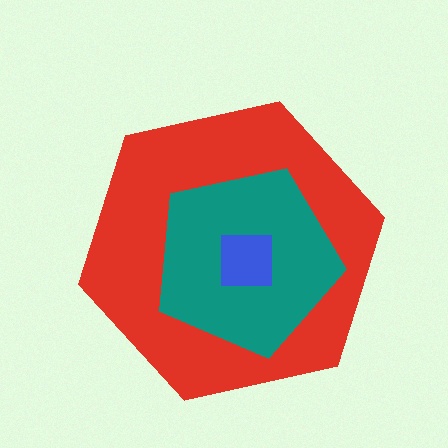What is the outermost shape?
The red hexagon.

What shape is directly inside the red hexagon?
The teal pentagon.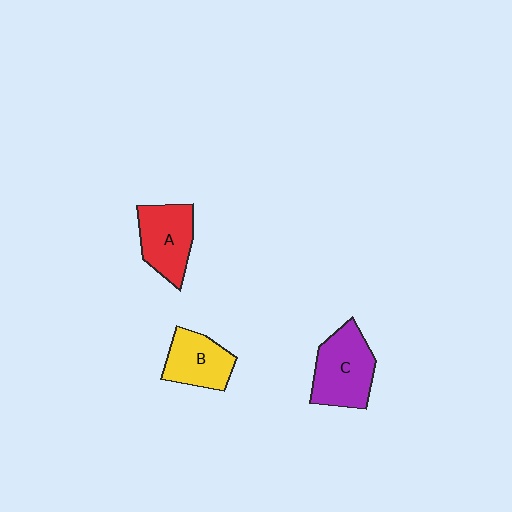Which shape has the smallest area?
Shape B (yellow).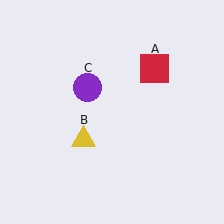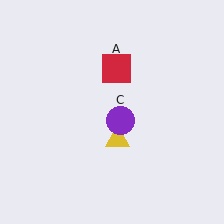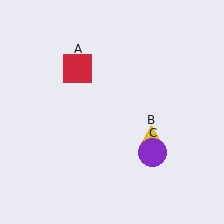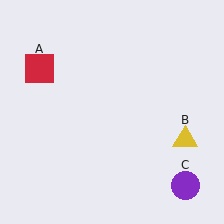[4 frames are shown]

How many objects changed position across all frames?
3 objects changed position: red square (object A), yellow triangle (object B), purple circle (object C).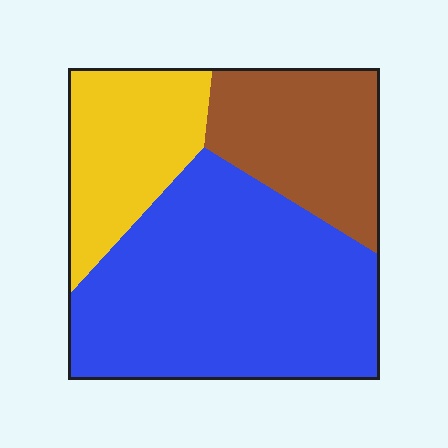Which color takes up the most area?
Blue, at roughly 55%.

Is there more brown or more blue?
Blue.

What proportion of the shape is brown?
Brown covers 24% of the shape.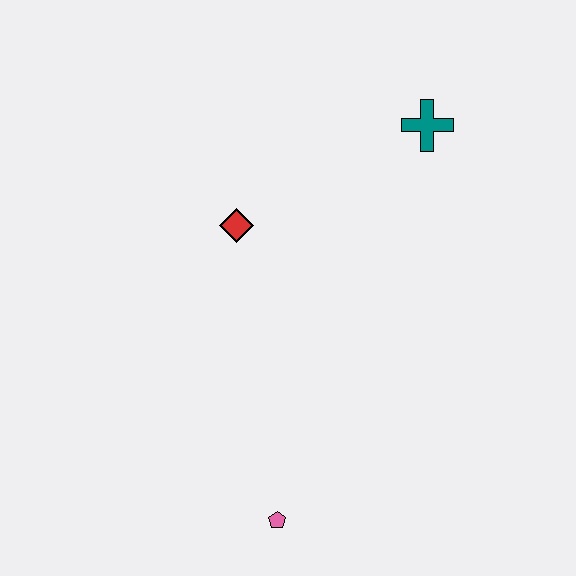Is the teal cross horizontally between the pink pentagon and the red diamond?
No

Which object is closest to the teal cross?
The red diamond is closest to the teal cross.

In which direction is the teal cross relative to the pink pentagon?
The teal cross is above the pink pentagon.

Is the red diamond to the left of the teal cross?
Yes